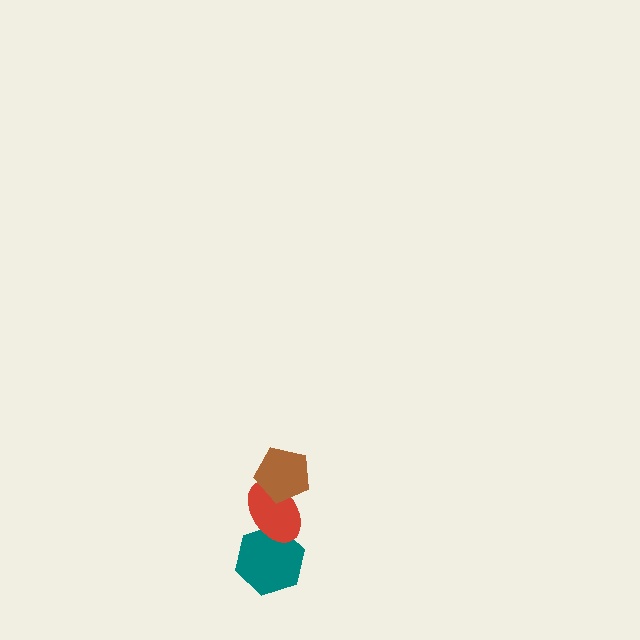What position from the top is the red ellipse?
The red ellipse is 2nd from the top.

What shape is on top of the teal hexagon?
The red ellipse is on top of the teal hexagon.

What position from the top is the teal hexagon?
The teal hexagon is 3rd from the top.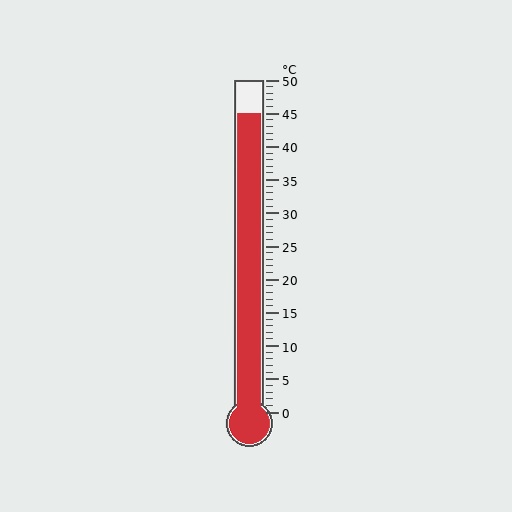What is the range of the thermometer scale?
The thermometer scale ranges from 0°C to 50°C.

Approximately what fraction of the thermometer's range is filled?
The thermometer is filled to approximately 90% of its range.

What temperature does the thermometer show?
The thermometer shows approximately 45°C.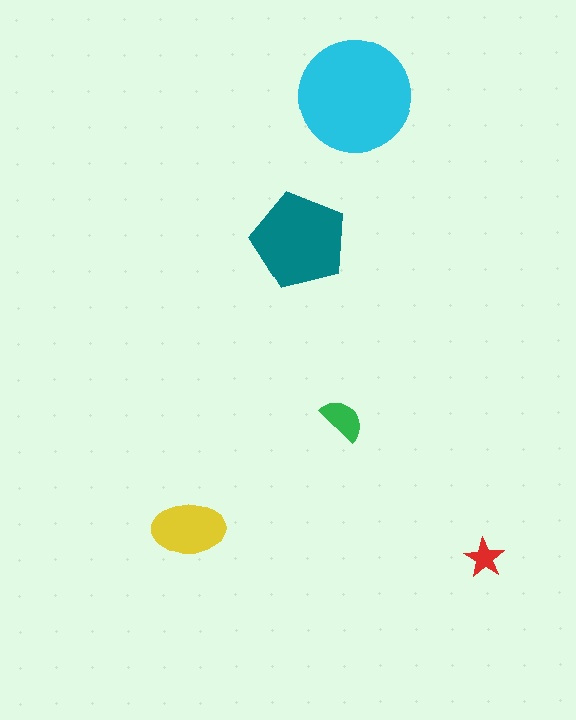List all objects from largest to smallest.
The cyan circle, the teal pentagon, the yellow ellipse, the green semicircle, the red star.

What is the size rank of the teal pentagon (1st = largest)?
2nd.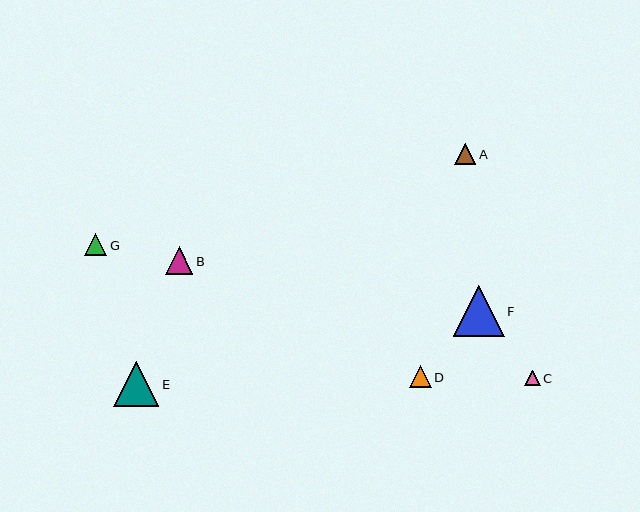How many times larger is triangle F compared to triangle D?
Triangle F is approximately 2.4 times the size of triangle D.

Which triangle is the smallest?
Triangle C is the smallest with a size of approximately 15 pixels.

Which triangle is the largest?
Triangle F is the largest with a size of approximately 51 pixels.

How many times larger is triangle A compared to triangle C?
Triangle A is approximately 1.4 times the size of triangle C.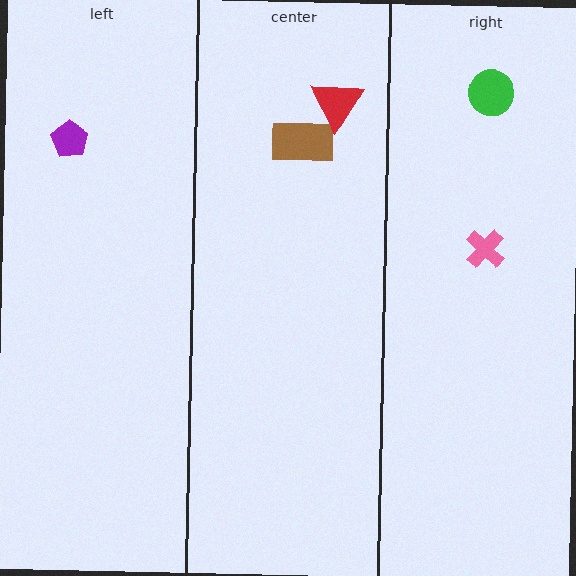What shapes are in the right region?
The pink cross, the green circle.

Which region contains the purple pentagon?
The left region.